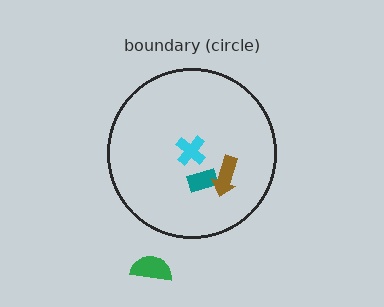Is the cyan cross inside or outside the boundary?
Inside.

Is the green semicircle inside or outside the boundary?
Outside.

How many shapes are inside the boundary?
3 inside, 1 outside.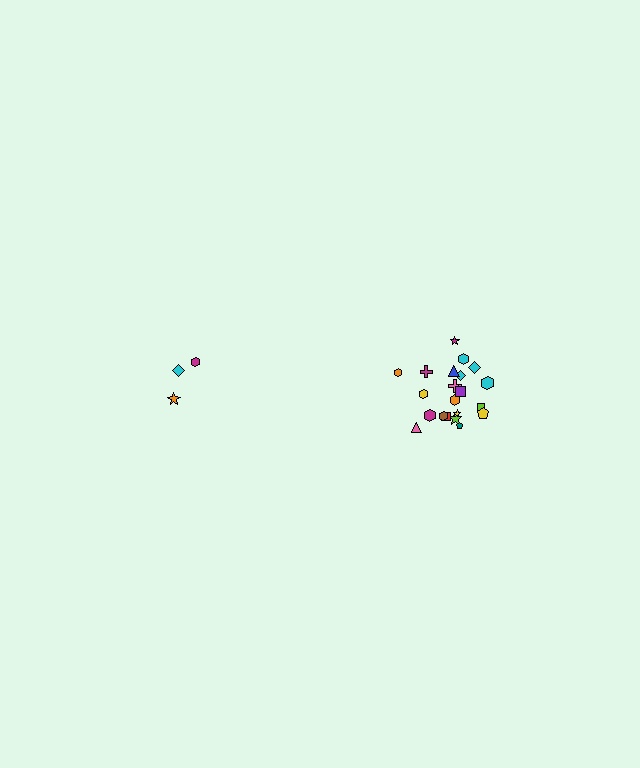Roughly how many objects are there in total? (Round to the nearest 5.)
Roughly 25 objects in total.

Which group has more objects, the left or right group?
The right group.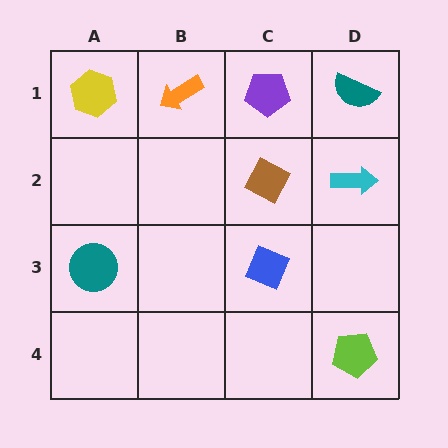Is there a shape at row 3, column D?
No, that cell is empty.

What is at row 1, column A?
A yellow hexagon.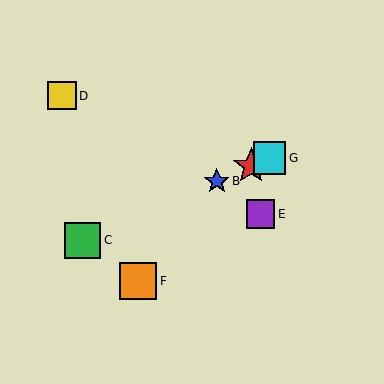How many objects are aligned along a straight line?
4 objects (A, B, C, G) are aligned along a straight line.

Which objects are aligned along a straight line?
Objects A, B, C, G are aligned along a straight line.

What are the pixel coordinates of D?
Object D is at (62, 96).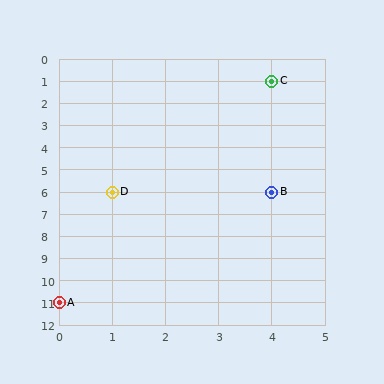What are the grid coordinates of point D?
Point D is at grid coordinates (1, 6).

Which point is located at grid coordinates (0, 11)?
Point A is at (0, 11).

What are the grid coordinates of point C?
Point C is at grid coordinates (4, 1).